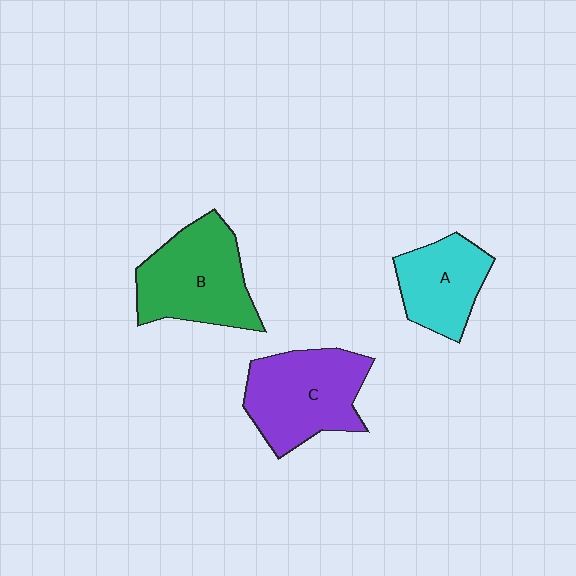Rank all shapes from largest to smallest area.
From largest to smallest: B (green), C (purple), A (cyan).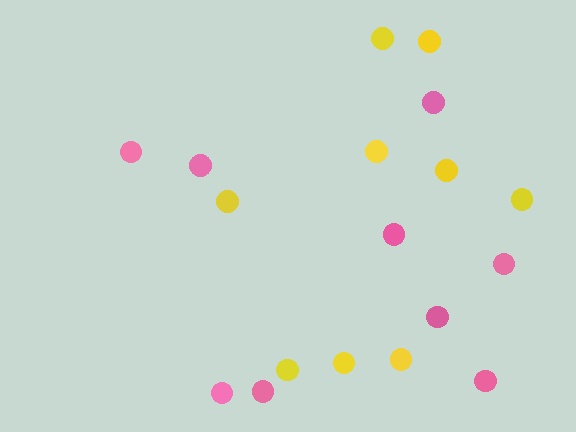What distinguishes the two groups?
There are 2 groups: one group of yellow circles (9) and one group of pink circles (9).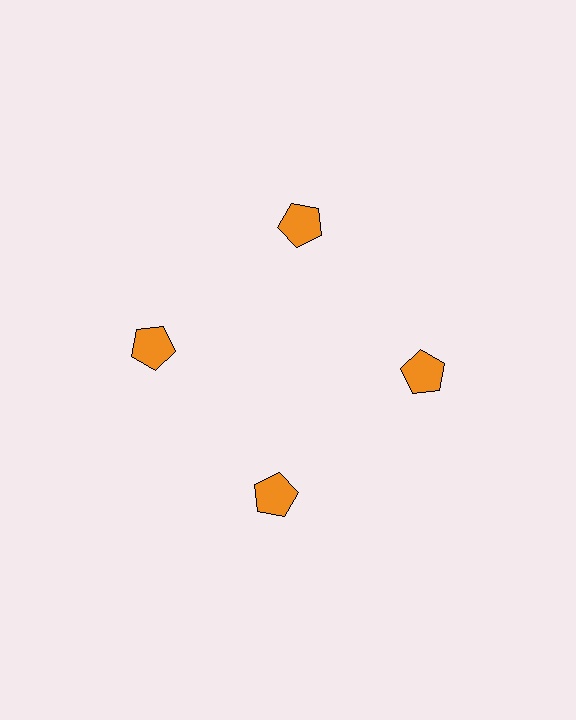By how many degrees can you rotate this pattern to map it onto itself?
The pattern maps onto itself every 90 degrees of rotation.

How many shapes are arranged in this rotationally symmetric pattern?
There are 4 shapes, arranged in 4 groups of 1.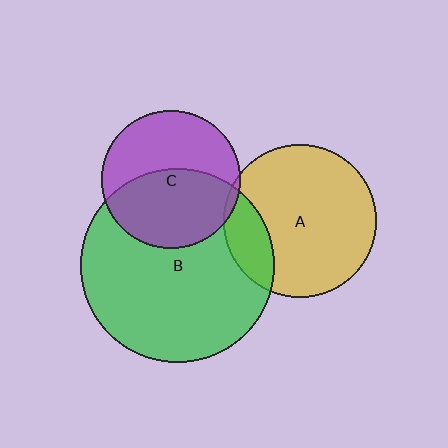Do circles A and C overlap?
Yes.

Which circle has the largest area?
Circle B (green).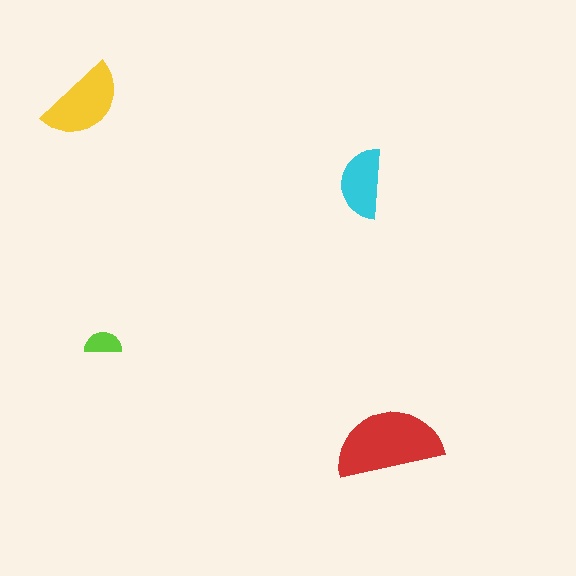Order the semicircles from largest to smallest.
the red one, the yellow one, the cyan one, the lime one.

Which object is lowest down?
The red semicircle is bottommost.